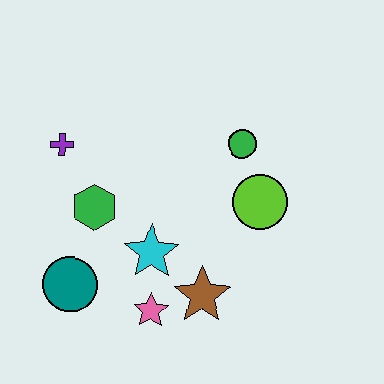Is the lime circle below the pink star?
No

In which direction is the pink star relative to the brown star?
The pink star is to the left of the brown star.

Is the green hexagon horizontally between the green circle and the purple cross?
Yes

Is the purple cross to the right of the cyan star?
No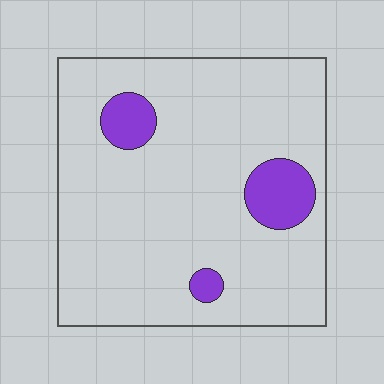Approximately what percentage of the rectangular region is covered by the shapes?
Approximately 10%.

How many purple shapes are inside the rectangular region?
3.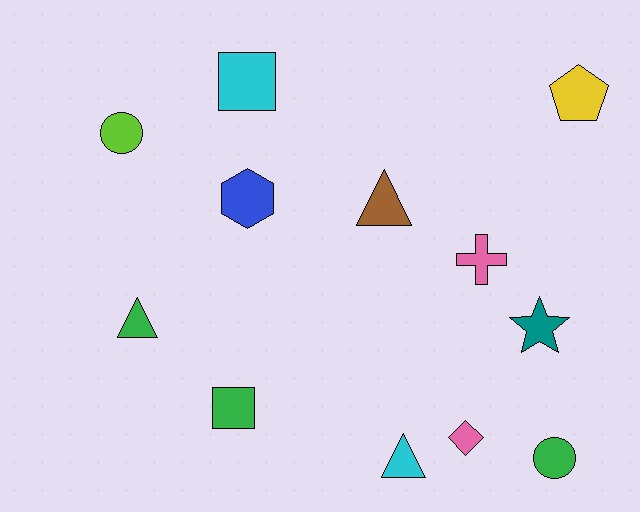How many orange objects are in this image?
There are no orange objects.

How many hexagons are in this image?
There is 1 hexagon.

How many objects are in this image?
There are 12 objects.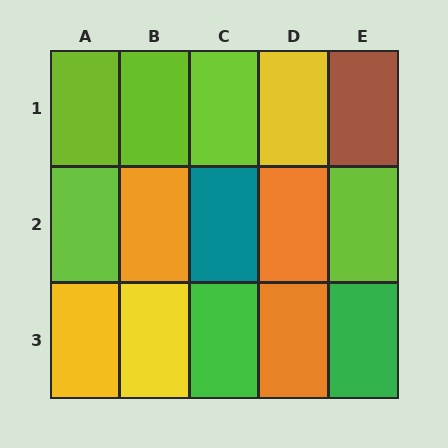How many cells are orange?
3 cells are orange.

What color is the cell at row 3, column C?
Green.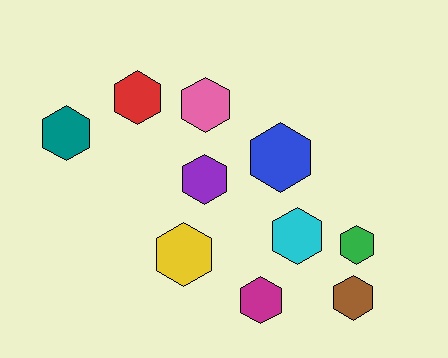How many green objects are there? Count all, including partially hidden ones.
There is 1 green object.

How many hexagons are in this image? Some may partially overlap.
There are 10 hexagons.